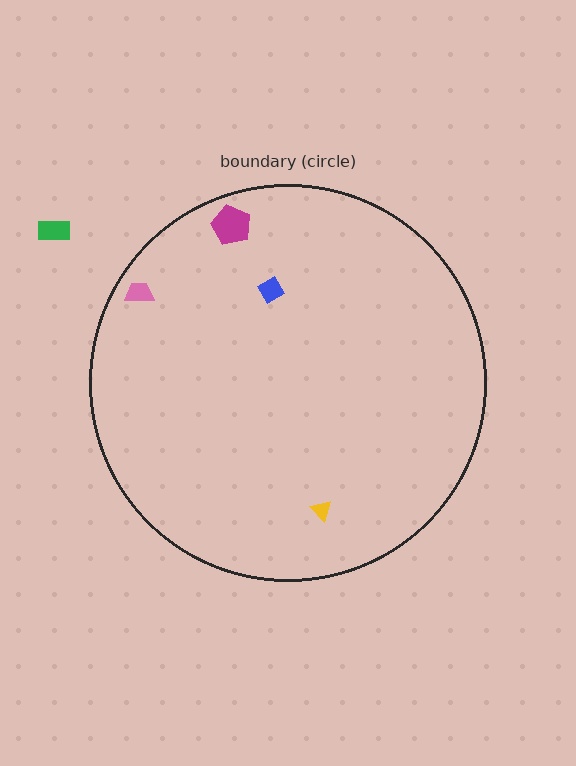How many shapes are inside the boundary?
4 inside, 1 outside.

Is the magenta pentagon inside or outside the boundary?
Inside.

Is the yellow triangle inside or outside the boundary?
Inside.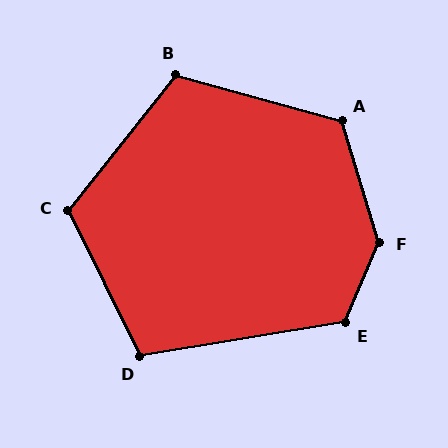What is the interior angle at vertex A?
Approximately 123 degrees (obtuse).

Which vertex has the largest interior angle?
F, at approximately 140 degrees.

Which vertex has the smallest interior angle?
D, at approximately 107 degrees.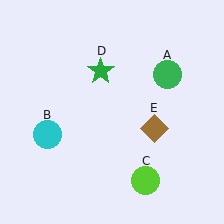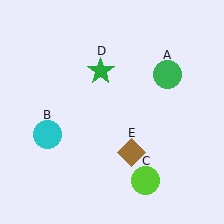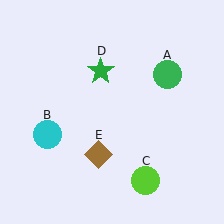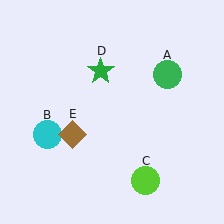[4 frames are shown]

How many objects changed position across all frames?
1 object changed position: brown diamond (object E).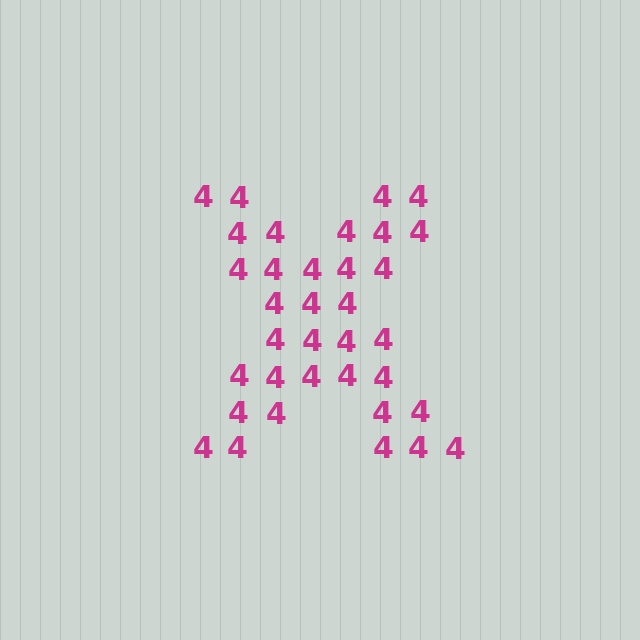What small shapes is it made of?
It is made of small digit 4's.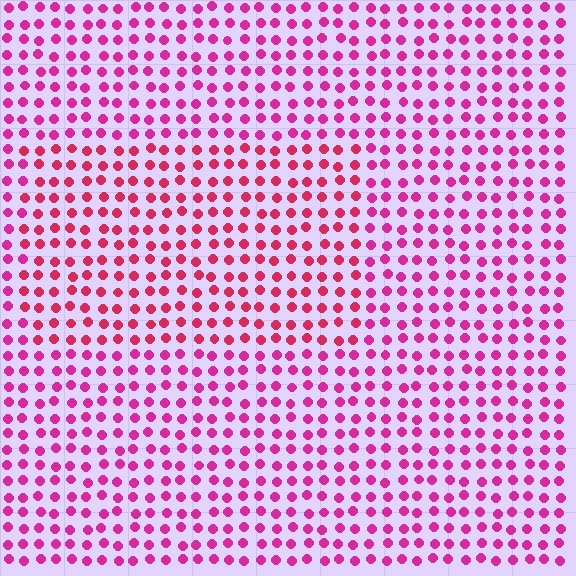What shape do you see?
I see a rectangle.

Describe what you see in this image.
The image is filled with small magenta elements in a uniform arrangement. A rectangle-shaped region is visible where the elements are tinted to a slightly different hue, forming a subtle color boundary.